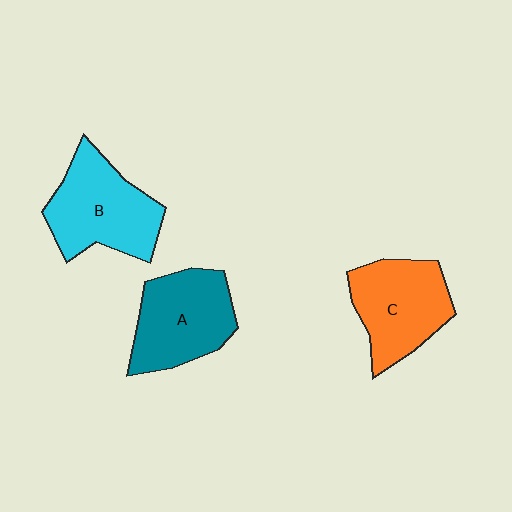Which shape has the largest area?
Shape B (cyan).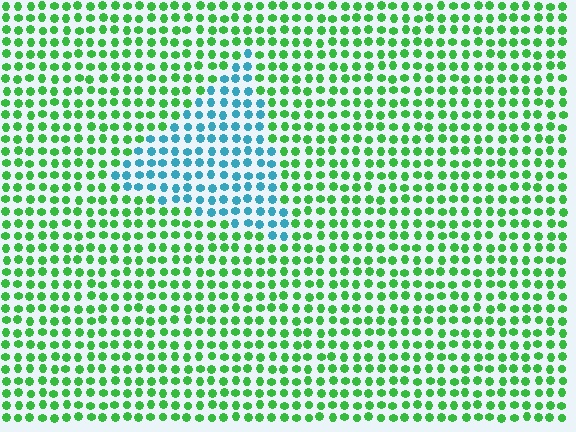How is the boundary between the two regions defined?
The boundary is defined purely by a slight shift in hue (about 67 degrees). Spacing, size, and orientation are identical on both sides.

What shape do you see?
I see a triangle.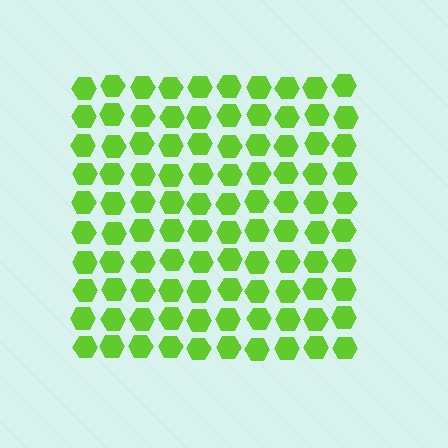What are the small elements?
The small elements are hexagons.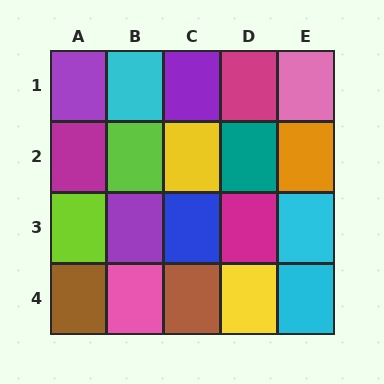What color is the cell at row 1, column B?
Cyan.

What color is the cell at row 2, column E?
Orange.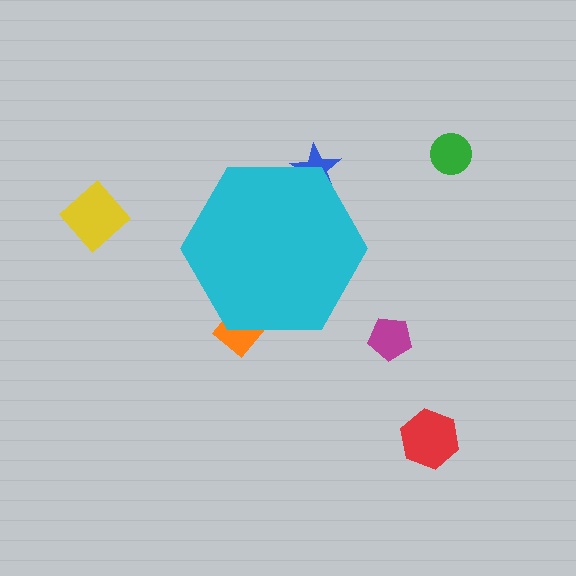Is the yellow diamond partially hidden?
No, the yellow diamond is fully visible.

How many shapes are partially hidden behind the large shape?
2 shapes are partially hidden.